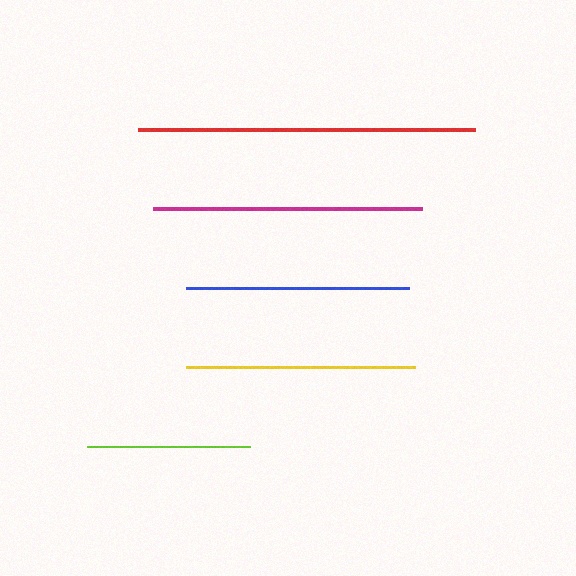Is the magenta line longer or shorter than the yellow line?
The magenta line is longer than the yellow line.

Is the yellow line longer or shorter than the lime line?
The yellow line is longer than the lime line.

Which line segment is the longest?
The red line is the longest at approximately 337 pixels.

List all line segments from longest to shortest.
From longest to shortest: red, magenta, yellow, blue, lime.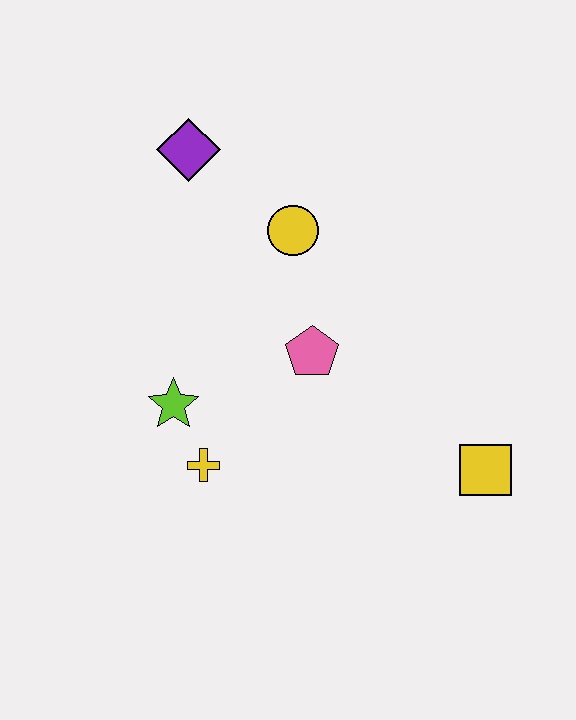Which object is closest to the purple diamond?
The yellow circle is closest to the purple diamond.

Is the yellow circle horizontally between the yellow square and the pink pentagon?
No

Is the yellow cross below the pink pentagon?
Yes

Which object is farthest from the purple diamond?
The yellow square is farthest from the purple diamond.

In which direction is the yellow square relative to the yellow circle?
The yellow square is below the yellow circle.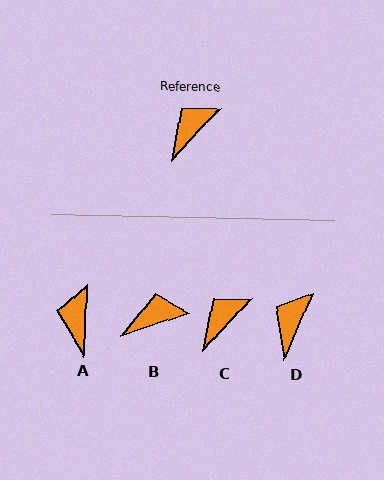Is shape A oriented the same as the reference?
No, it is off by about 41 degrees.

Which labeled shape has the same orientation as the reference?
C.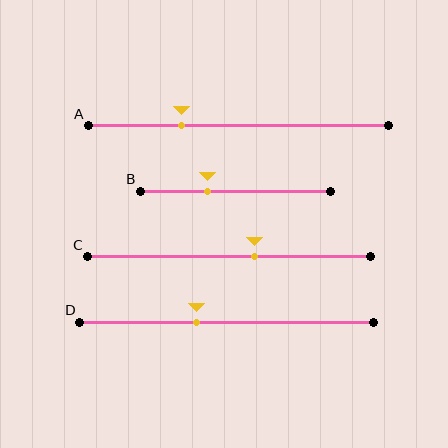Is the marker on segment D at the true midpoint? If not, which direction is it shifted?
No, the marker on segment D is shifted to the left by about 10% of the segment length.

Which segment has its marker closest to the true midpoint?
Segment C has its marker closest to the true midpoint.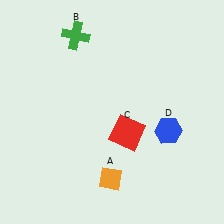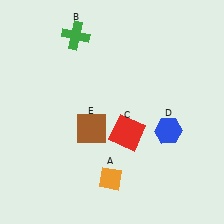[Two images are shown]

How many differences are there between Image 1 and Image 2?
There is 1 difference between the two images.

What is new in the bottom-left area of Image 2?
A brown square (E) was added in the bottom-left area of Image 2.